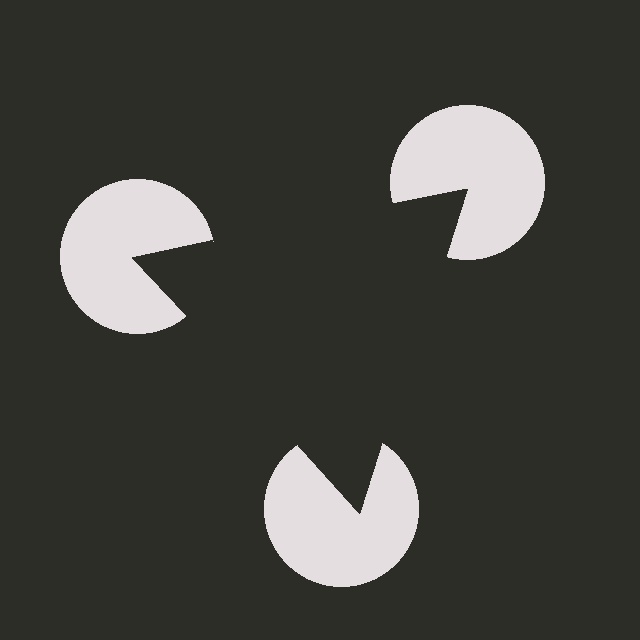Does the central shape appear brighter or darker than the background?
It typically appears slightly darker than the background, even though no actual brightness change is drawn.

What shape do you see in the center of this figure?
An illusory triangle — its edges are inferred from the aligned wedge cuts in the pac-man discs, not physically drawn.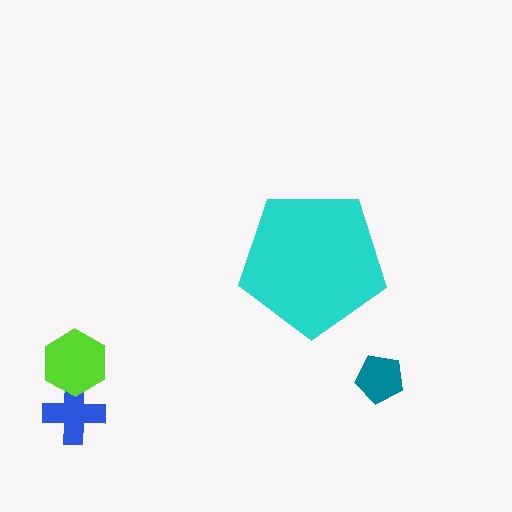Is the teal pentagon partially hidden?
No, the teal pentagon is fully visible.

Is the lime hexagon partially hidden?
No, the lime hexagon is fully visible.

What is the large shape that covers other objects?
A cyan pentagon.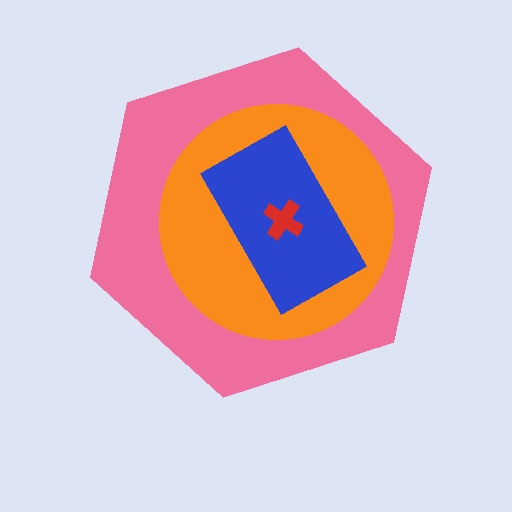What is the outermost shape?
The pink hexagon.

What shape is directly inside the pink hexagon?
The orange circle.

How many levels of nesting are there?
4.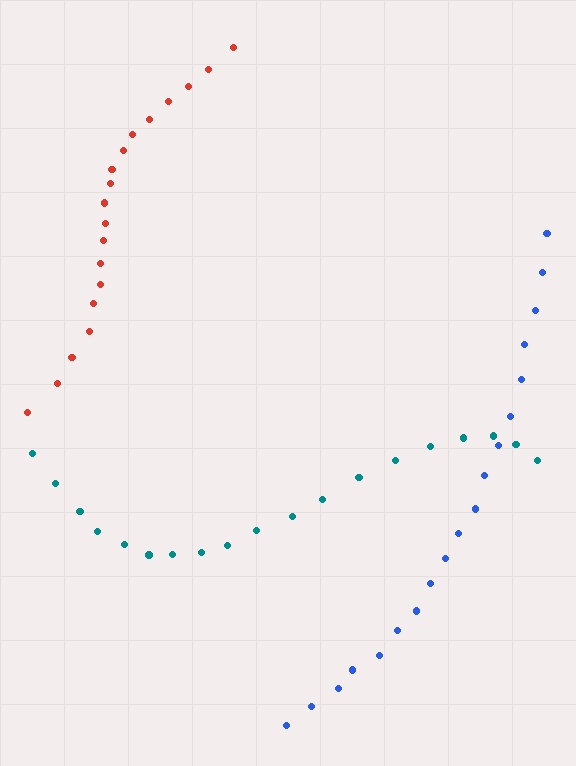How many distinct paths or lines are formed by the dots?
There are 3 distinct paths.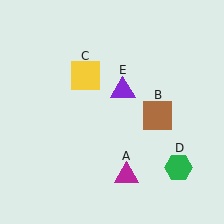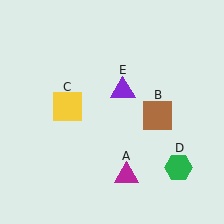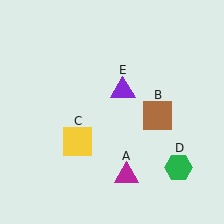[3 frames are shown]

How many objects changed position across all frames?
1 object changed position: yellow square (object C).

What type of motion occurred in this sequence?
The yellow square (object C) rotated counterclockwise around the center of the scene.